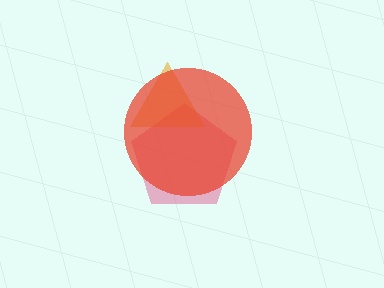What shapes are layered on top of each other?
The layered shapes are: a pink pentagon, an orange triangle, a red circle.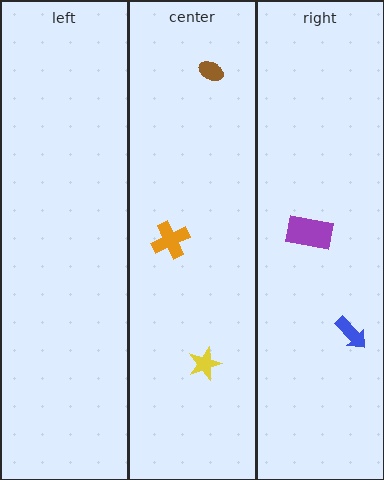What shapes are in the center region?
The yellow star, the brown ellipse, the orange cross.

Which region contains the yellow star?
The center region.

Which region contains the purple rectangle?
The right region.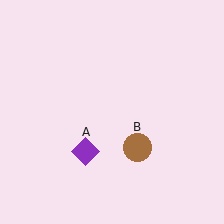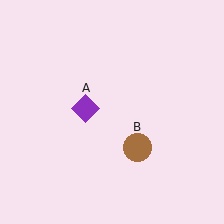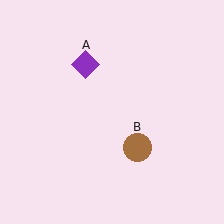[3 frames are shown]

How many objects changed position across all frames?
1 object changed position: purple diamond (object A).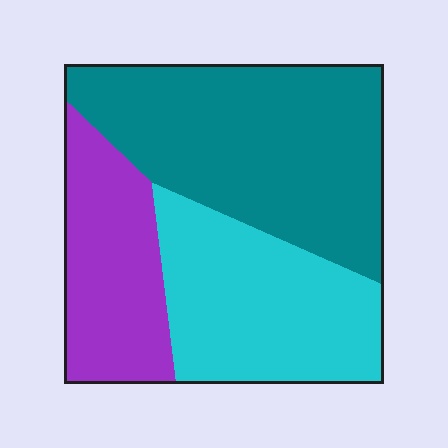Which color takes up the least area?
Purple, at roughly 25%.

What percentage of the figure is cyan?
Cyan covers around 30% of the figure.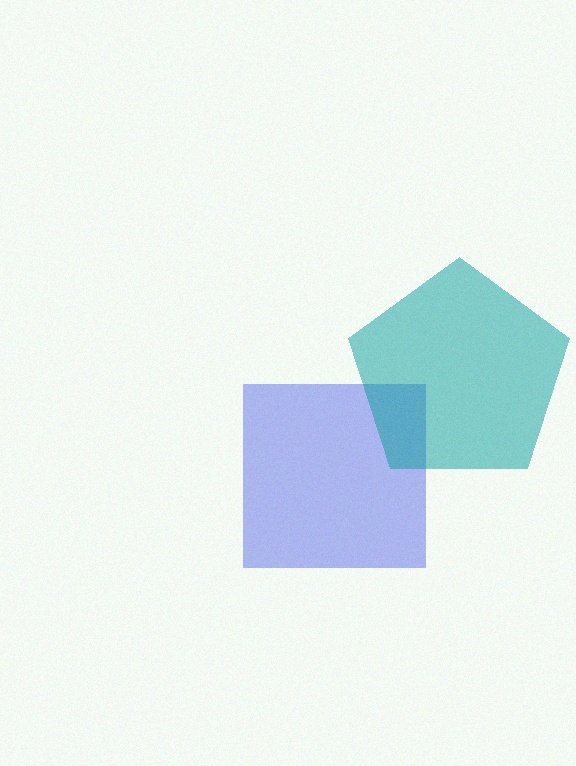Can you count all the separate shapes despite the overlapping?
Yes, there are 2 separate shapes.